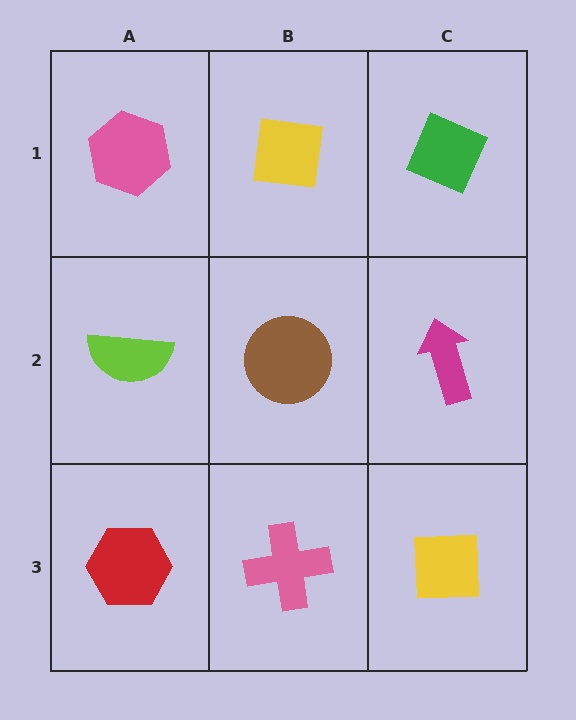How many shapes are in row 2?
3 shapes.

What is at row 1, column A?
A pink hexagon.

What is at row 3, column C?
A yellow square.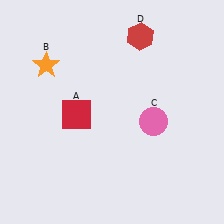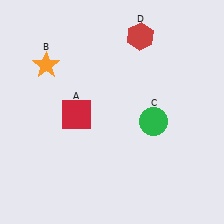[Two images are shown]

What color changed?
The circle (C) changed from pink in Image 1 to green in Image 2.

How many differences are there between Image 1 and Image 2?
There is 1 difference between the two images.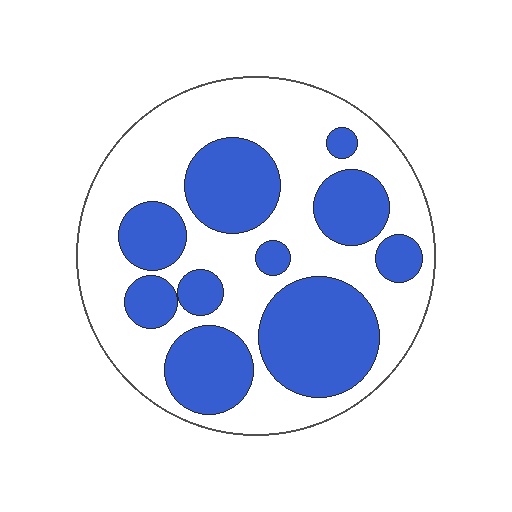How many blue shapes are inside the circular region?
10.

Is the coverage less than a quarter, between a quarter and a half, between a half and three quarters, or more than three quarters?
Between a quarter and a half.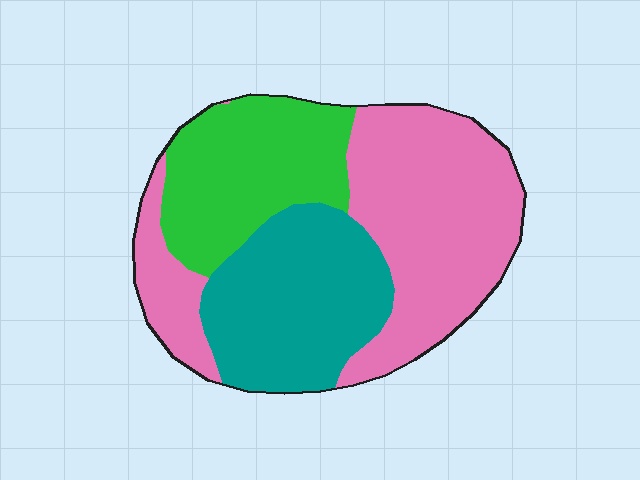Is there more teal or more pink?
Pink.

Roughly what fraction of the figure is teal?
Teal takes up between a sixth and a third of the figure.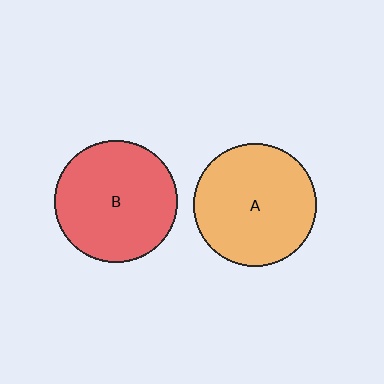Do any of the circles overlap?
No, none of the circles overlap.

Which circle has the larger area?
Circle A (orange).